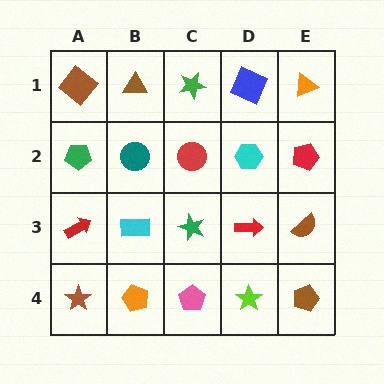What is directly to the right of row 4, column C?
A lime star.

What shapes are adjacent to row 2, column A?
A brown diamond (row 1, column A), a red arrow (row 3, column A), a teal circle (row 2, column B).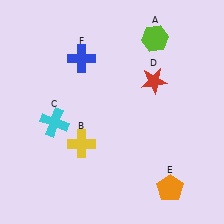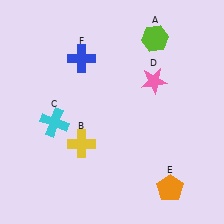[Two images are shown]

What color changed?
The star (D) changed from red in Image 1 to pink in Image 2.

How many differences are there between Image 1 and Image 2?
There is 1 difference between the two images.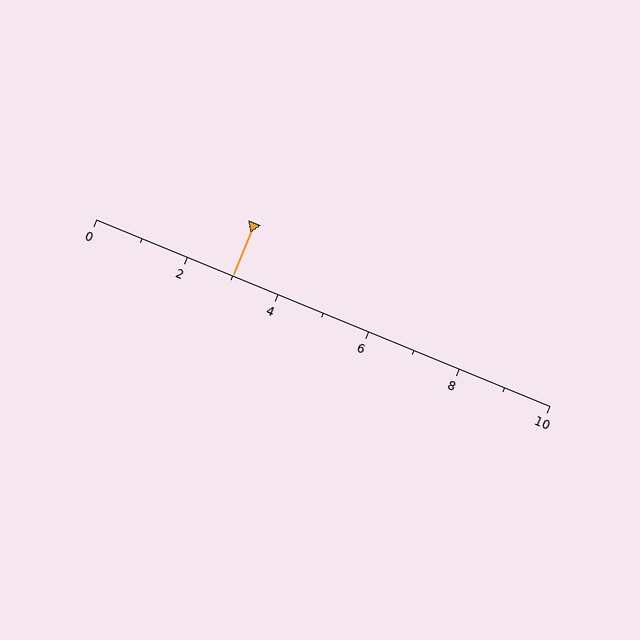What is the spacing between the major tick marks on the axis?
The major ticks are spaced 2 apart.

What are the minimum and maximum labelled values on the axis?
The axis runs from 0 to 10.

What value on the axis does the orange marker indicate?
The marker indicates approximately 3.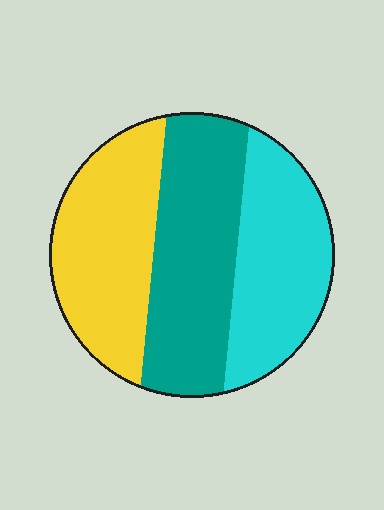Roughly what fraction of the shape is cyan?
Cyan takes up between a quarter and a half of the shape.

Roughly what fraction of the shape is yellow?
Yellow covers about 35% of the shape.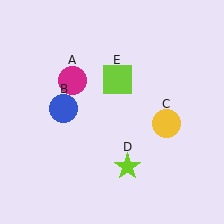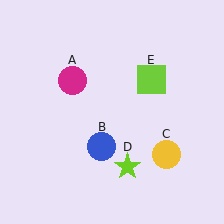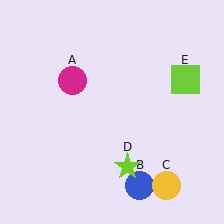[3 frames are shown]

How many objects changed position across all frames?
3 objects changed position: blue circle (object B), yellow circle (object C), lime square (object E).